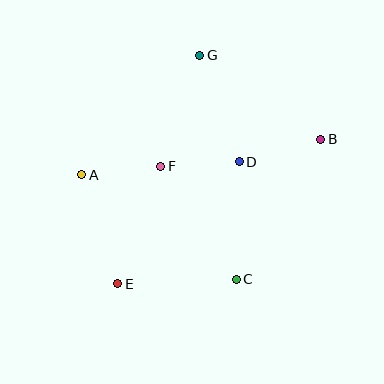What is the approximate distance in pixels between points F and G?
The distance between F and G is approximately 118 pixels.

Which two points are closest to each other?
Points D and F are closest to each other.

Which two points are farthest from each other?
Points B and E are farthest from each other.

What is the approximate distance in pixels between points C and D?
The distance between C and D is approximately 118 pixels.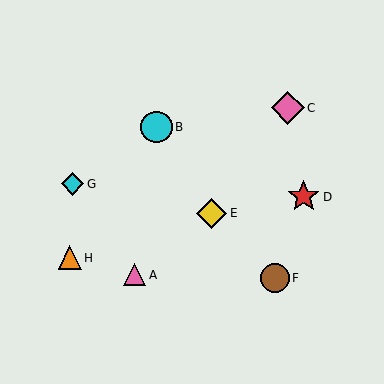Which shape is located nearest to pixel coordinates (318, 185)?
The red star (labeled D) at (304, 197) is nearest to that location.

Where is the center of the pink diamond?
The center of the pink diamond is at (288, 108).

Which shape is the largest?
The pink diamond (labeled C) is the largest.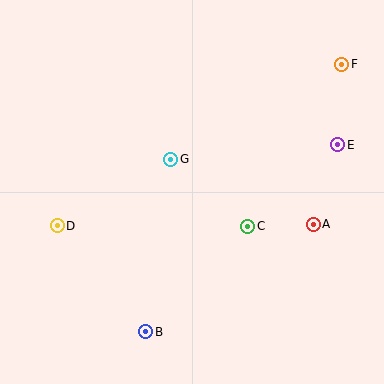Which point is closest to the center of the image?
Point G at (171, 160) is closest to the center.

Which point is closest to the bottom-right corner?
Point A is closest to the bottom-right corner.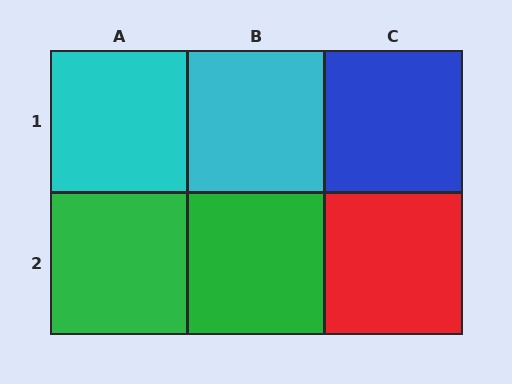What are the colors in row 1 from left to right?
Cyan, cyan, blue.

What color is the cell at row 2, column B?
Green.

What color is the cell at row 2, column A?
Green.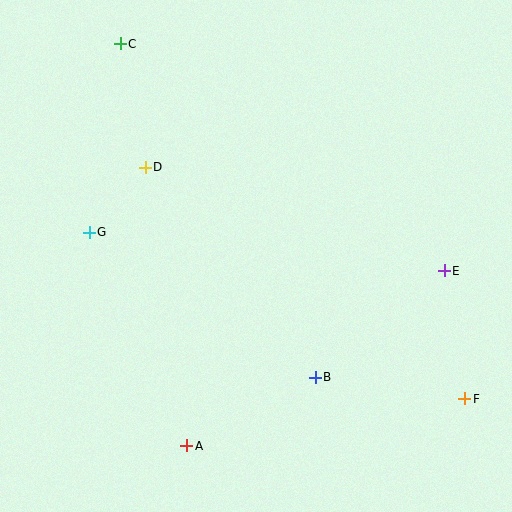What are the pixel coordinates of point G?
Point G is at (89, 232).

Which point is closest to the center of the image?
Point B at (315, 377) is closest to the center.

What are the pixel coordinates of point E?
Point E is at (444, 271).